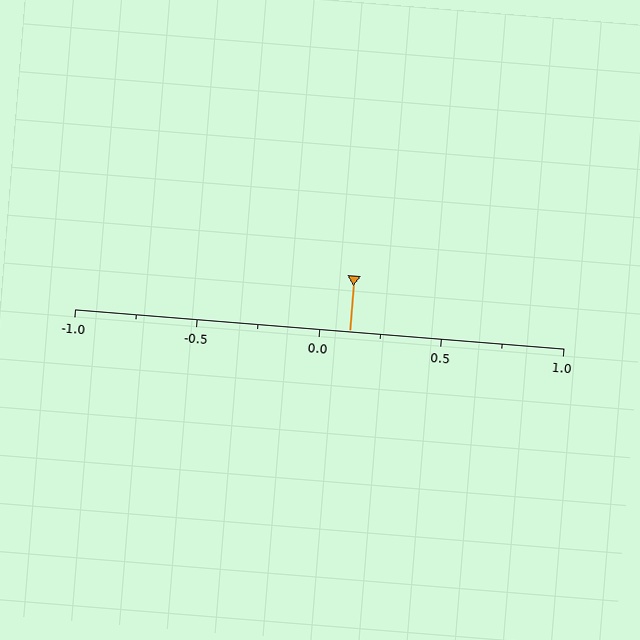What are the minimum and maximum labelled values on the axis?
The axis runs from -1.0 to 1.0.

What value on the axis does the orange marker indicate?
The marker indicates approximately 0.12.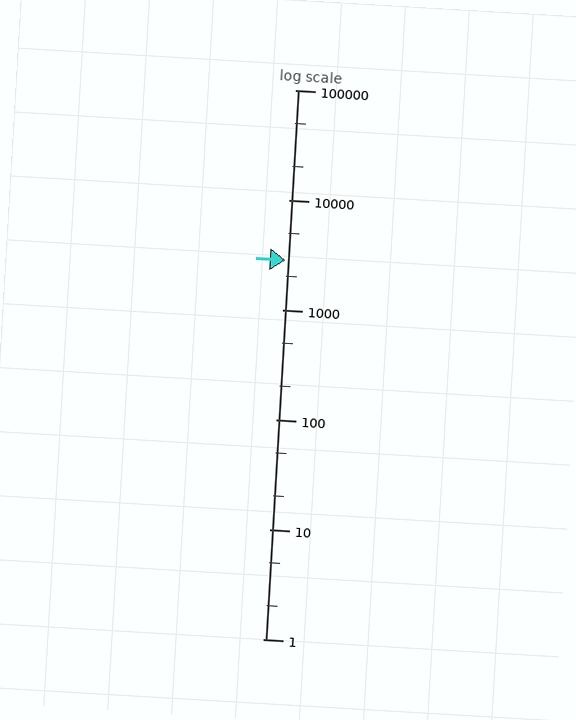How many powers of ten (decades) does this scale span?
The scale spans 5 decades, from 1 to 100000.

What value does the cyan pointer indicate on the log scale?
The pointer indicates approximately 2800.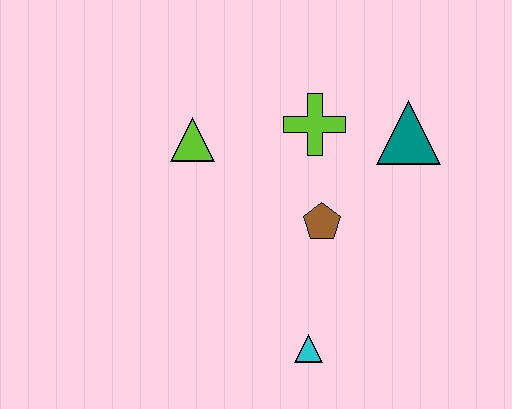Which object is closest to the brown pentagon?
The lime cross is closest to the brown pentagon.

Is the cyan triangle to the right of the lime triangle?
Yes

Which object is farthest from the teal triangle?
The cyan triangle is farthest from the teal triangle.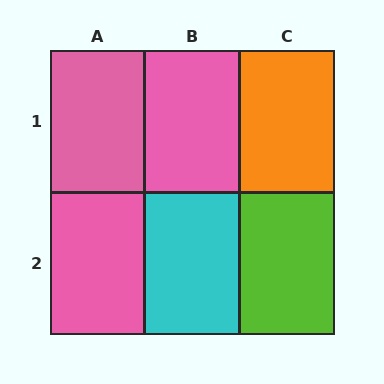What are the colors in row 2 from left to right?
Pink, cyan, lime.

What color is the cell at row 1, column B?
Pink.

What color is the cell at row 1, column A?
Pink.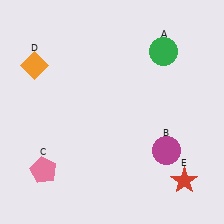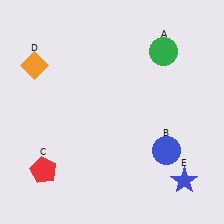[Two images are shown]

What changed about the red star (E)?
In Image 1, E is red. In Image 2, it changed to blue.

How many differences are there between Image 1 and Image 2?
There are 3 differences between the two images.